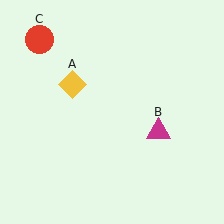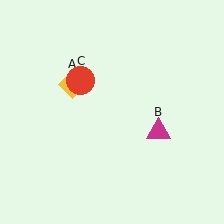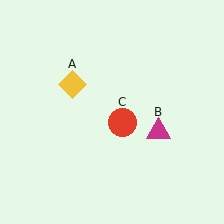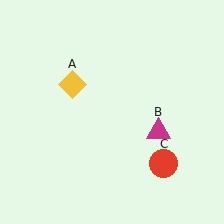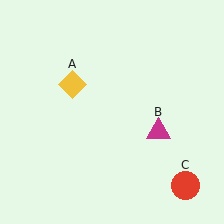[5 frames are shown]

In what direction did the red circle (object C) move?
The red circle (object C) moved down and to the right.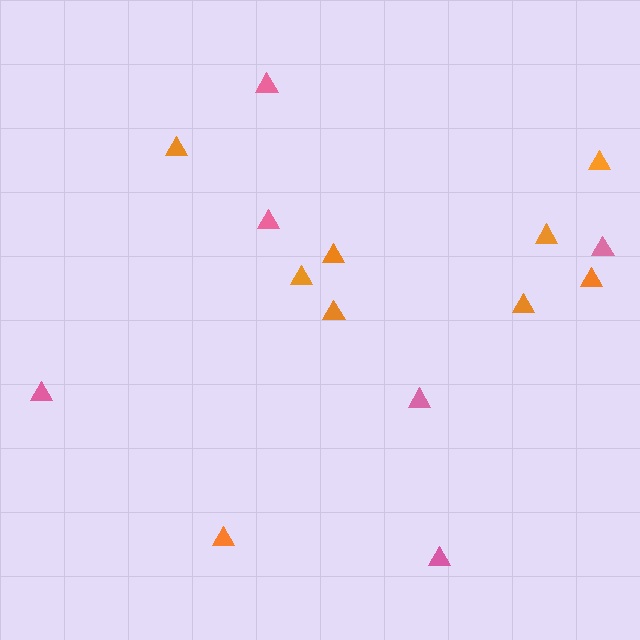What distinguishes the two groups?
There are 2 groups: one group of pink triangles (6) and one group of orange triangles (9).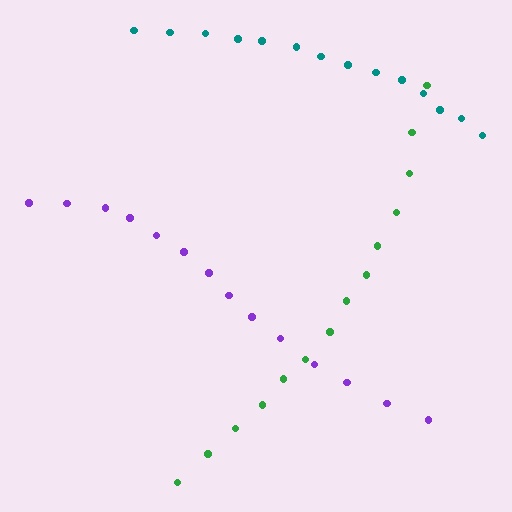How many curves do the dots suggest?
There are 3 distinct paths.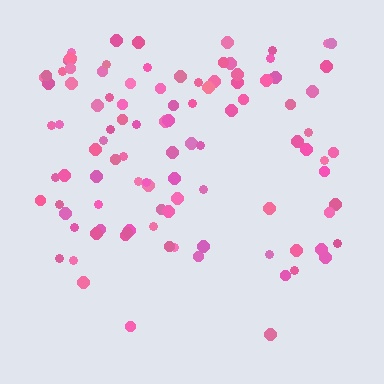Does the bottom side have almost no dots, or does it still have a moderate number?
Still a moderate number, just noticeably fewer than the top.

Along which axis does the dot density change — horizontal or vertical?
Vertical.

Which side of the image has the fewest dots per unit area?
The bottom.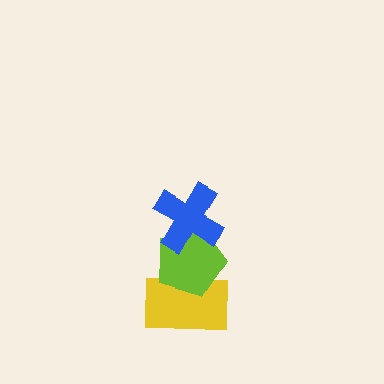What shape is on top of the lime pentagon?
The blue cross is on top of the lime pentagon.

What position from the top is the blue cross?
The blue cross is 1st from the top.